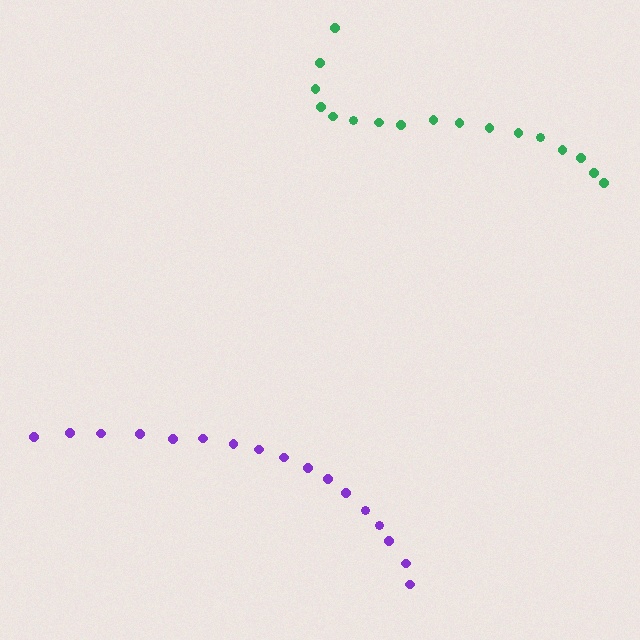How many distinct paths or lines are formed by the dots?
There are 2 distinct paths.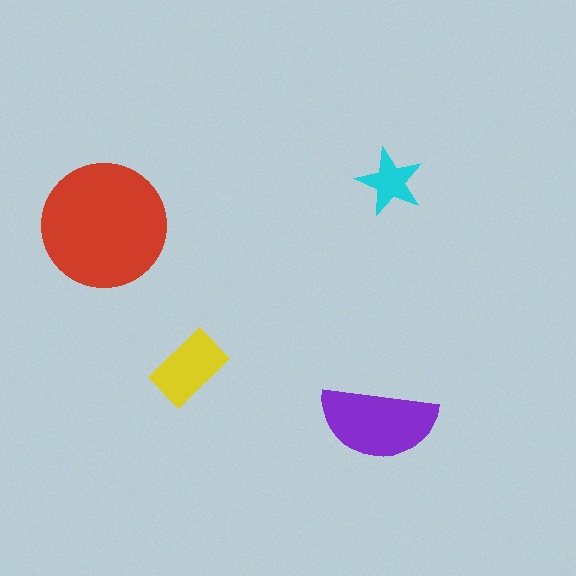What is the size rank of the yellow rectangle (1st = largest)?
3rd.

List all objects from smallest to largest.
The cyan star, the yellow rectangle, the purple semicircle, the red circle.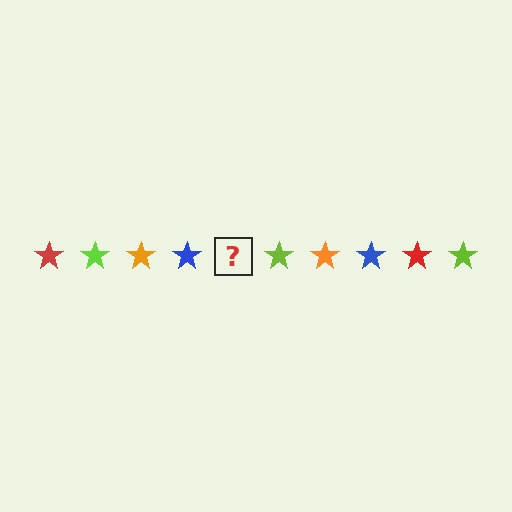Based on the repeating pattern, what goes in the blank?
The blank should be a red star.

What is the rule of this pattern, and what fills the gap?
The rule is that the pattern cycles through red, lime, orange, blue stars. The gap should be filled with a red star.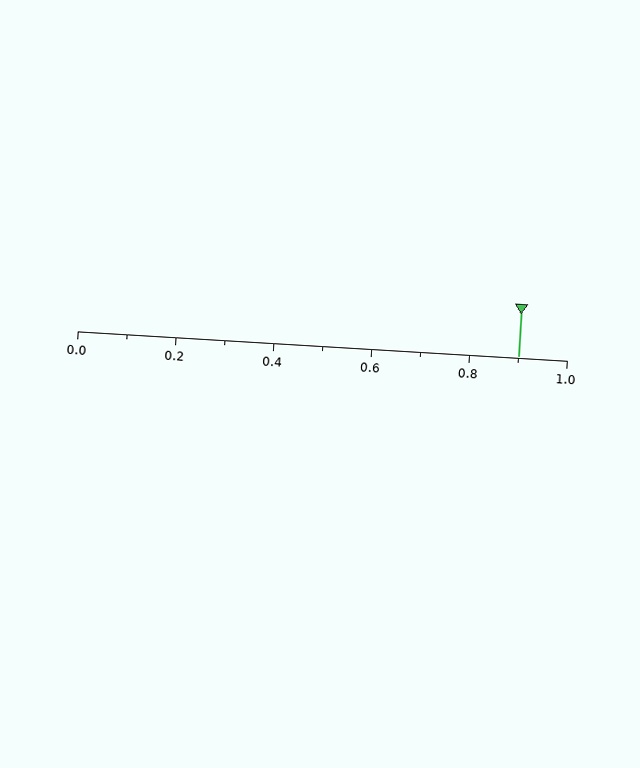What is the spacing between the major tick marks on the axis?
The major ticks are spaced 0.2 apart.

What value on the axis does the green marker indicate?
The marker indicates approximately 0.9.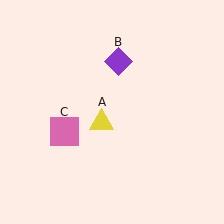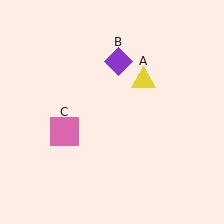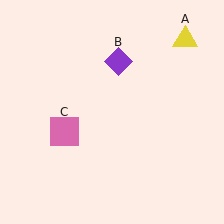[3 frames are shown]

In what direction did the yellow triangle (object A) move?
The yellow triangle (object A) moved up and to the right.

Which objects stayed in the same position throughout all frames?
Purple diamond (object B) and pink square (object C) remained stationary.